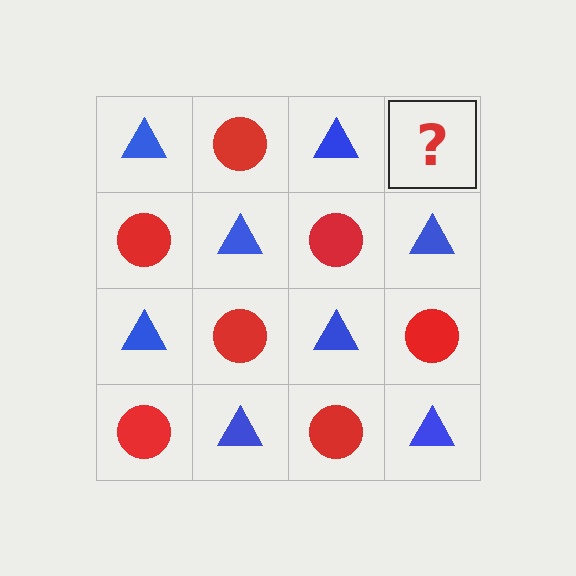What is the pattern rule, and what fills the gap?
The rule is that it alternates blue triangle and red circle in a checkerboard pattern. The gap should be filled with a red circle.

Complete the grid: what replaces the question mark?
The question mark should be replaced with a red circle.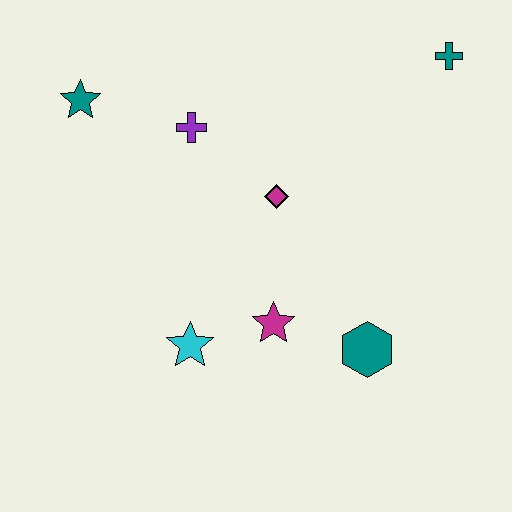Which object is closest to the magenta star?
The cyan star is closest to the magenta star.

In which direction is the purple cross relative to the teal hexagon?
The purple cross is above the teal hexagon.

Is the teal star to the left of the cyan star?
Yes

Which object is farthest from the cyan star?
The teal cross is farthest from the cyan star.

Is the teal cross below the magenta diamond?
No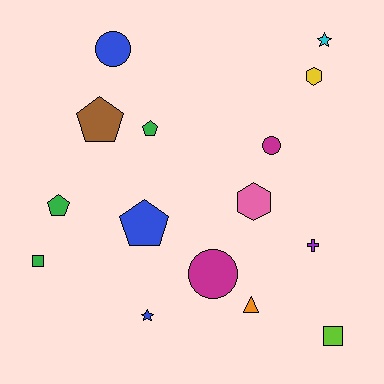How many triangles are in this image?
There is 1 triangle.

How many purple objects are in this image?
There is 1 purple object.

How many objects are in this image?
There are 15 objects.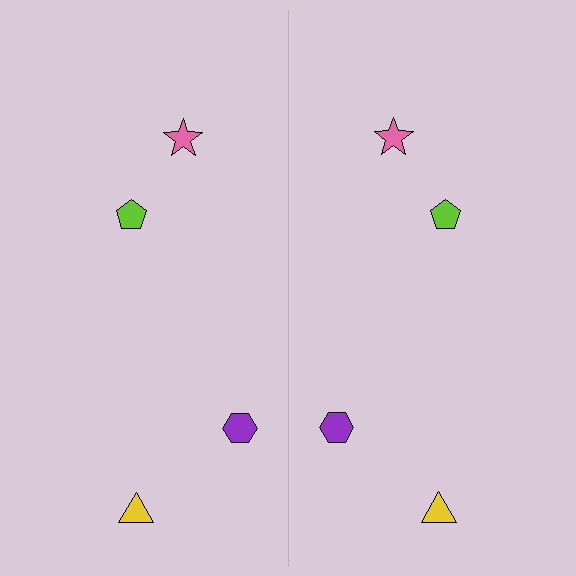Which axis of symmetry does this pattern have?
The pattern has a vertical axis of symmetry running through the center of the image.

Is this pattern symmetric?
Yes, this pattern has bilateral (reflection) symmetry.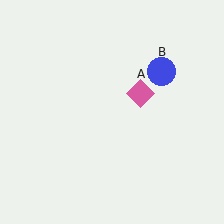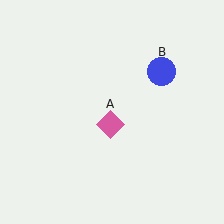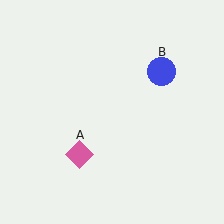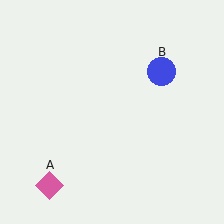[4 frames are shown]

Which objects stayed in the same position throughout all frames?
Blue circle (object B) remained stationary.